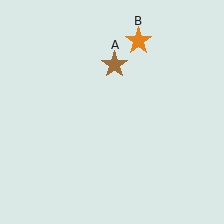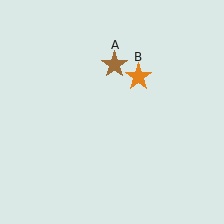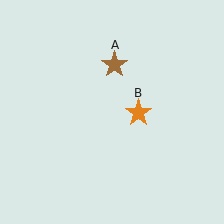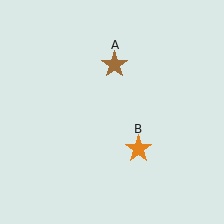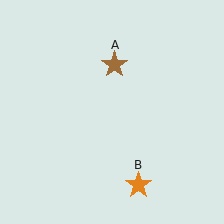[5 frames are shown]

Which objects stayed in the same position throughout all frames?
Brown star (object A) remained stationary.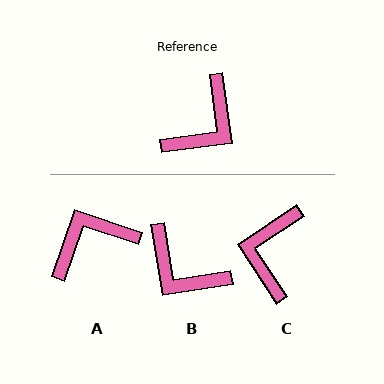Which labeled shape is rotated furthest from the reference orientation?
A, about 154 degrees away.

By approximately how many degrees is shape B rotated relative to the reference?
Approximately 88 degrees clockwise.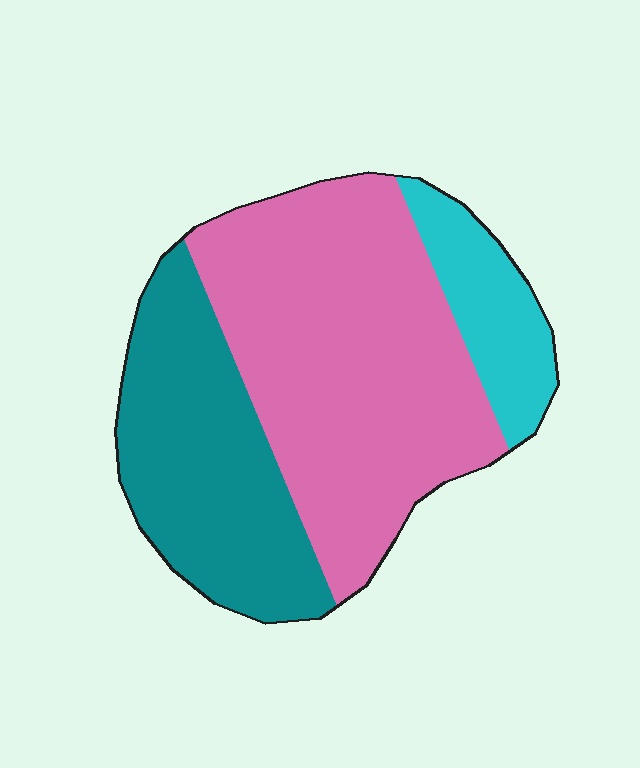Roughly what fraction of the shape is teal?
Teal covers roughly 30% of the shape.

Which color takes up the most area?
Pink, at roughly 55%.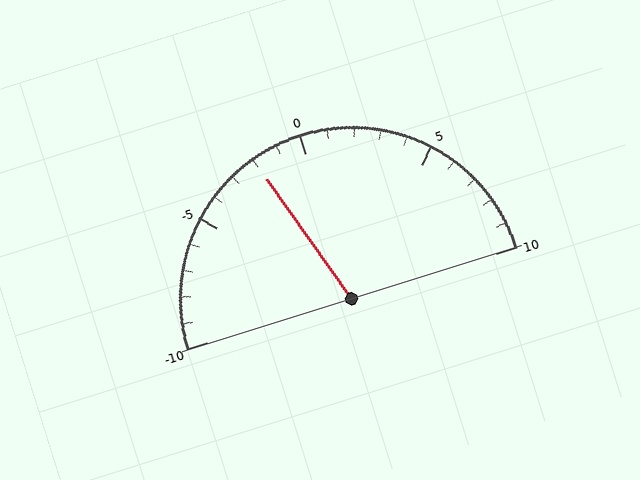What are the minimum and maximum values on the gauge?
The gauge ranges from -10 to 10.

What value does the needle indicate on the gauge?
The needle indicates approximately -2.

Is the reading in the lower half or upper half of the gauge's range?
The reading is in the lower half of the range (-10 to 10).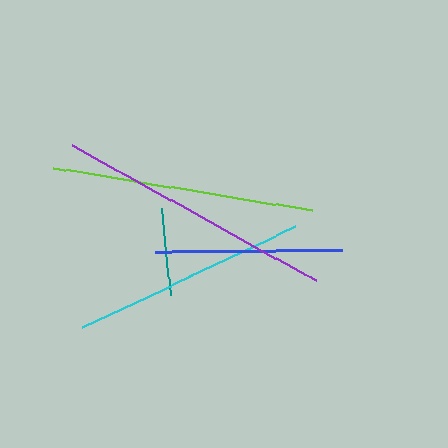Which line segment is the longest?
The purple line is the longest at approximately 278 pixels.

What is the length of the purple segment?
The purple segment is approximately 278 pixels long.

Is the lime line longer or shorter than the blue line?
The lime line is longer than the blue line.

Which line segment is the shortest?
The teal line is the shortest at approximately 88 pixels.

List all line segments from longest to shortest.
From longest to shortest: purple, lime, cyan, blue, teal.